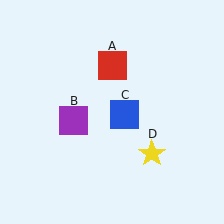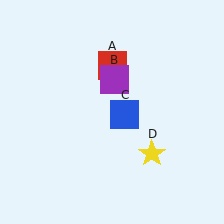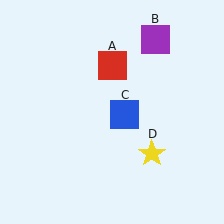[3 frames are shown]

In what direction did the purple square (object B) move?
The purple square (object B) moved up and to the right.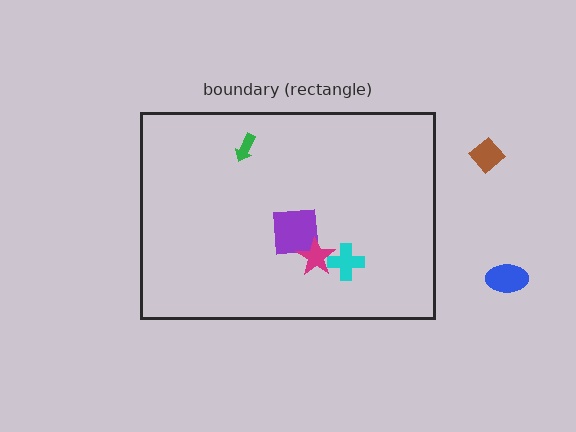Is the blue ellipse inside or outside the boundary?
Outside.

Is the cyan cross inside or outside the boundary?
Inside.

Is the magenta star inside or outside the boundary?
Inside.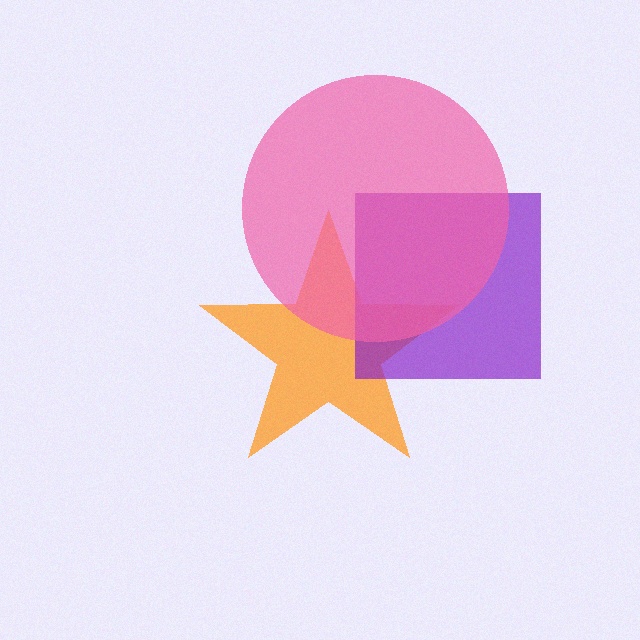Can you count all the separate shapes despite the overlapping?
Yes, there are 3 separate shapes.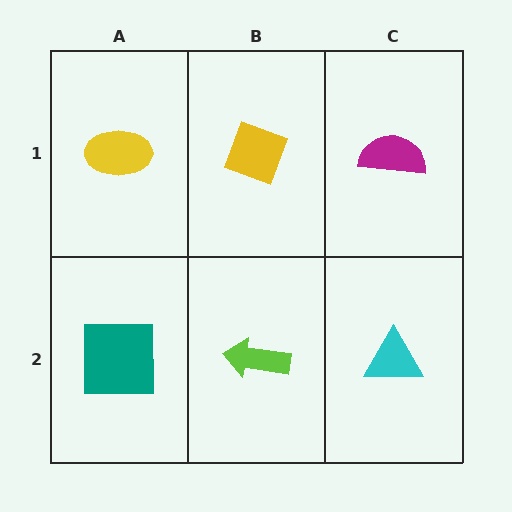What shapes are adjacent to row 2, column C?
A magenta semicircle (row 1, column C), a lime arrow (row 2, column B).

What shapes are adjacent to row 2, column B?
A yellow diamond (row 1, column B), a teal square (row 2, column A), a cyan triangle (row 2, column C).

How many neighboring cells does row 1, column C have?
2.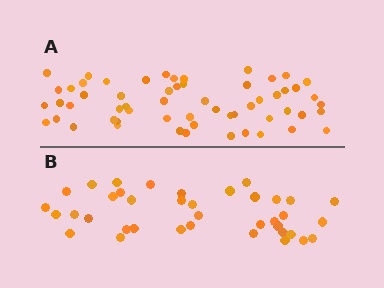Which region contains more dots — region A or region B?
Region A (the top region) has more dots.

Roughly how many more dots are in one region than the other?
Region A has approximately 20 more dots than region B.